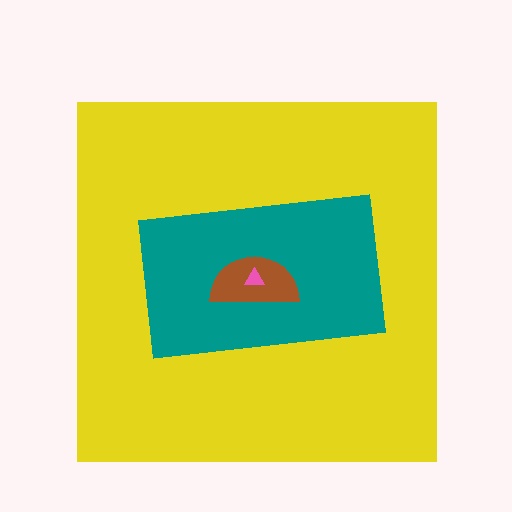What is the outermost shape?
The yellow square.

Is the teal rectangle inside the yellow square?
Yes.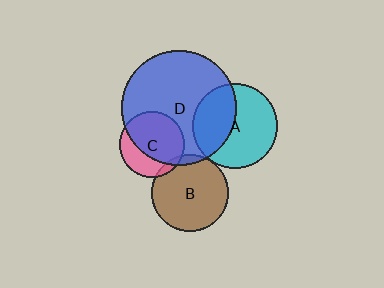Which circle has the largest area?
Circle D (blue).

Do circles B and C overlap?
Yes.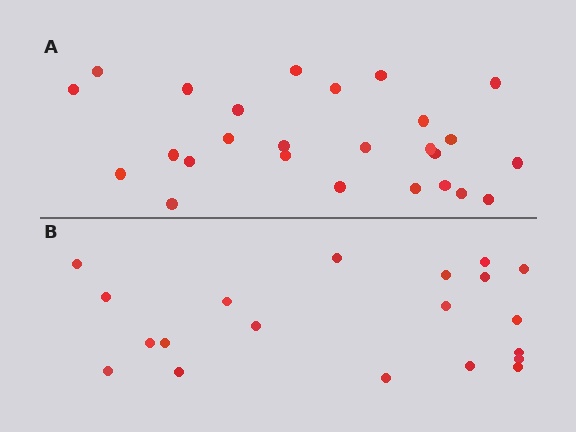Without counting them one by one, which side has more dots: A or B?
Region A (the top region) has more dots.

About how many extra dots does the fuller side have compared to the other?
Region A has about 6 more dots than region B.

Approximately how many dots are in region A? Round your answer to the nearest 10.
About 30 dots. (The exact count is 26, which rounds to 30.)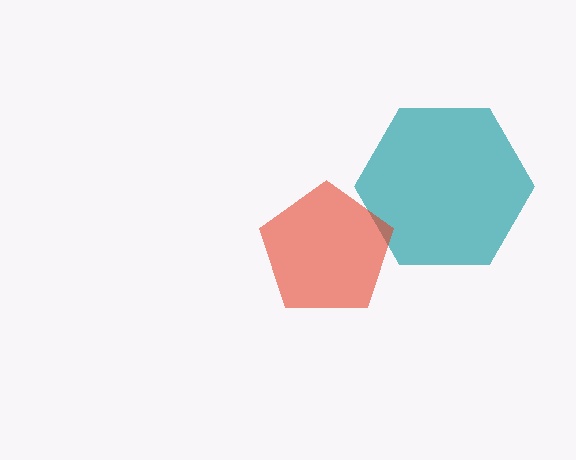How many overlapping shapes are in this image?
There are 2 overlapping shapes in the image.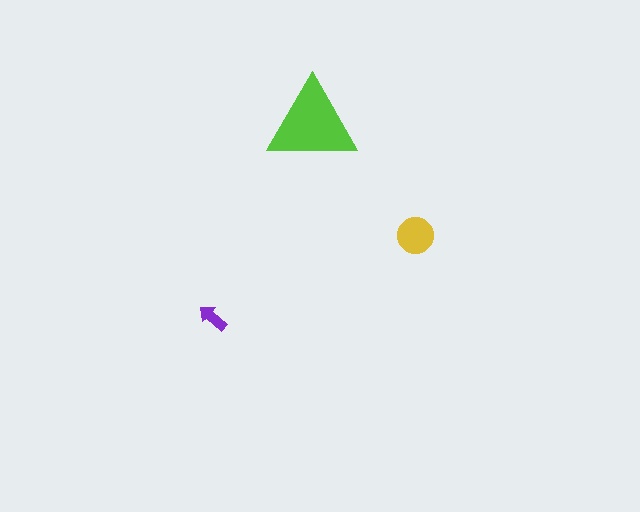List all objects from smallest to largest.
The purple arrow, the yellow circle, the lime triangle.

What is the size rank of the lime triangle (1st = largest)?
1st.